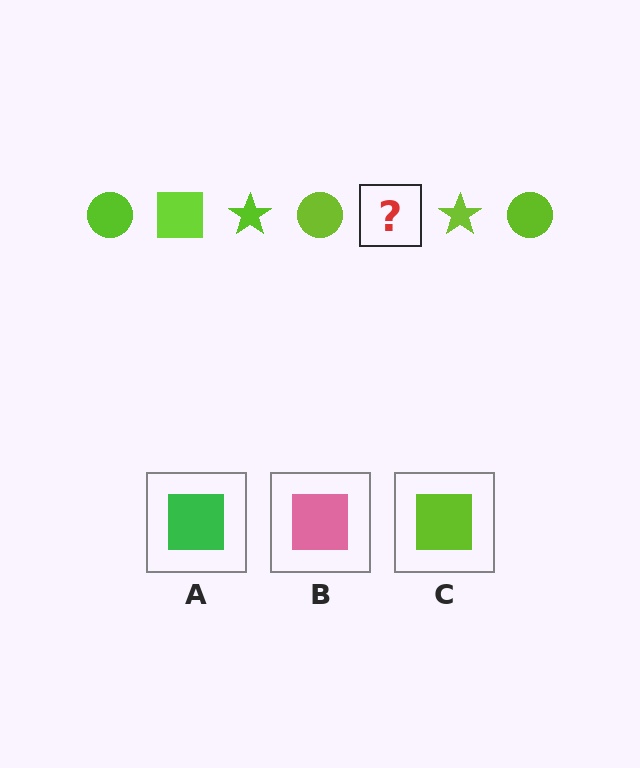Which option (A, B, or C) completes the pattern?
C.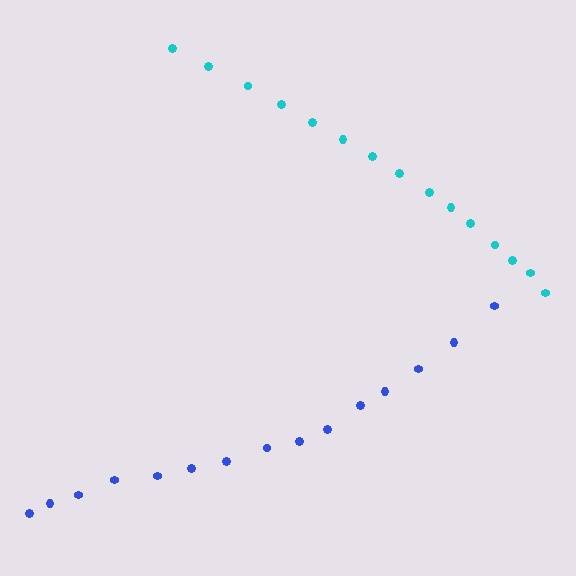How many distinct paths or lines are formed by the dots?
There are 2 distinct paths.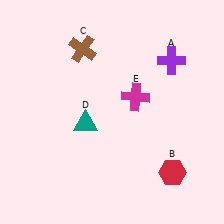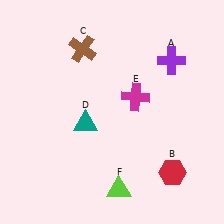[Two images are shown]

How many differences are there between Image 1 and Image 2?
There is 1 difference between the two images.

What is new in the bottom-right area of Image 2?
A lime triangle (F) was added in the bottom-right area of Image 2.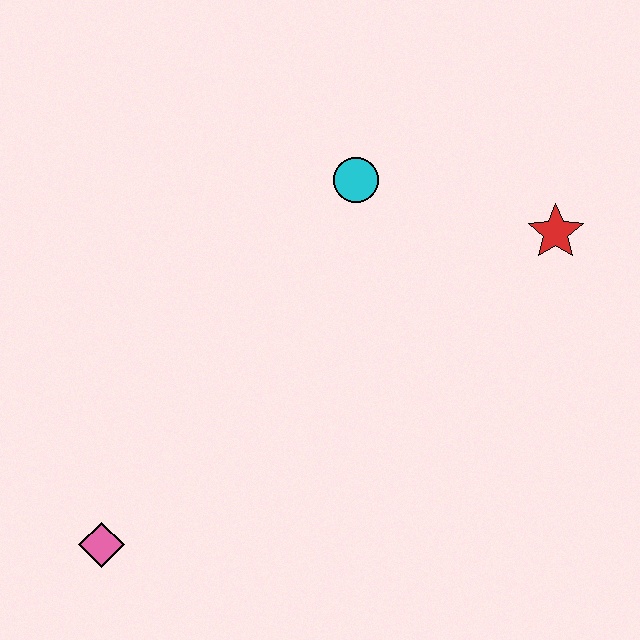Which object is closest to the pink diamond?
The cyan circle is closest to the pink diamond.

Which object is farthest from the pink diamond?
The red star is farthest from the pink diamond.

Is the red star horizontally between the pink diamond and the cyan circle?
No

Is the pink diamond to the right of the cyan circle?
No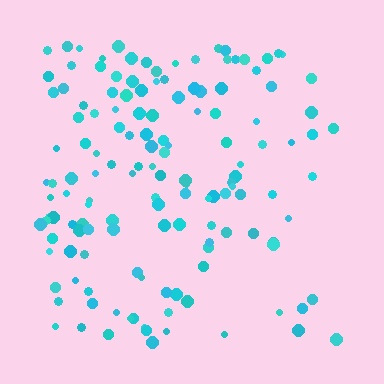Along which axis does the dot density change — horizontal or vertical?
Horizontal.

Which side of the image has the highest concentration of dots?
The left.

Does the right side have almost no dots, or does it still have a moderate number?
Still a moderate number, just noticeably fewer than the left.